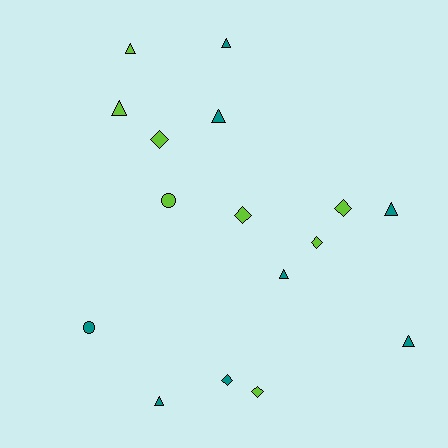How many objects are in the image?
There are 16 objects.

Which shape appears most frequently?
Triangle, with 8 objects.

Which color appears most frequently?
Lime, with 8 objects.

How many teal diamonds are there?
There is 1 teal diamond.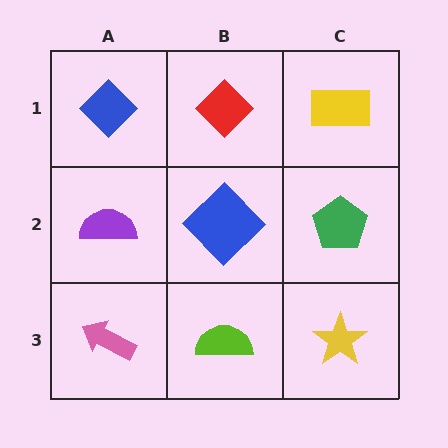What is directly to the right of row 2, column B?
A green pentagon.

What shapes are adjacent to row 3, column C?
A green pentagon (row 2, column C), a lime semicircle (row 3, column B).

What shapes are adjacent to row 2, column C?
A yellow rectangle (row 1, column C), a yellow star (row 3, column C), a blue diamond (row 2, column B).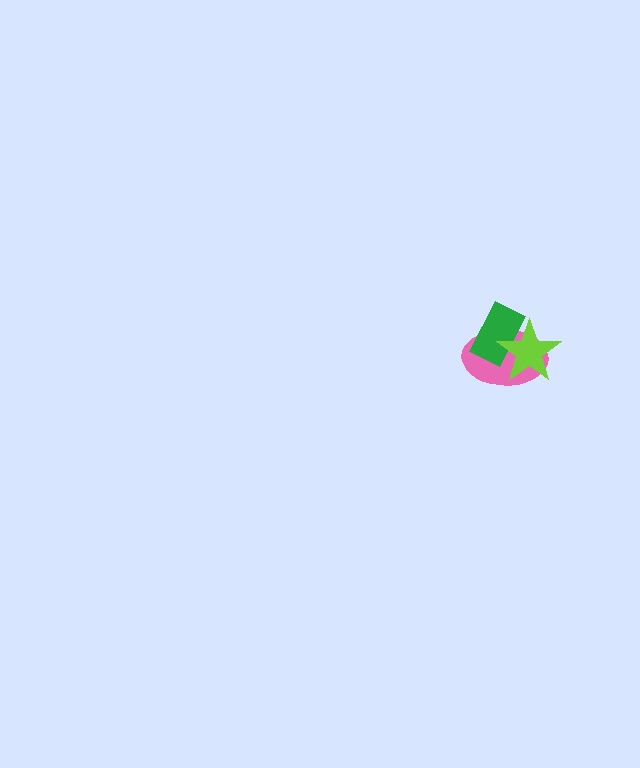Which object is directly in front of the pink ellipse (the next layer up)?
The green rectangle is directly in front of the pink ellipse.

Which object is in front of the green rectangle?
The lime star is in front of the green rectangle.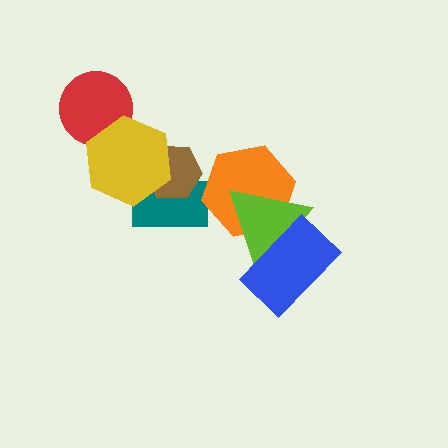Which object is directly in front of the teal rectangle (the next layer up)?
The brown hexagon is directly in front of the teal rectangle.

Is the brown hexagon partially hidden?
Yes, it is partially covered by another shape.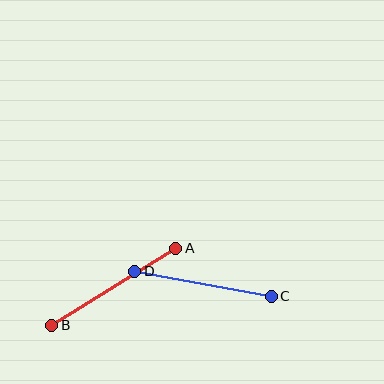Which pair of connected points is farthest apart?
Points A and B are farthest apart.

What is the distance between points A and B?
The distance is approximately 146 pixels.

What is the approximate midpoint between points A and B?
The midpoint is at approximately (114, 287) pixels.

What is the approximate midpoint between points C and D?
The midpoint is at approximately (203, 284) pixels.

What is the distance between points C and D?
The distance is approximately 139 pixels.